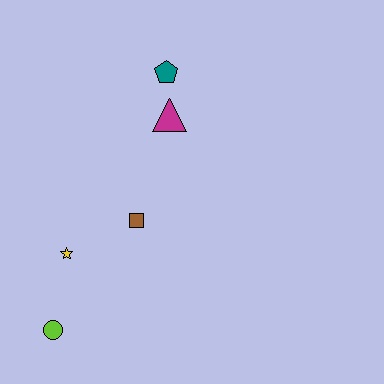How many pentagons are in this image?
There is 1 pentagon.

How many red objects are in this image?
There are no red objects.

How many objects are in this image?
There are 5 objects.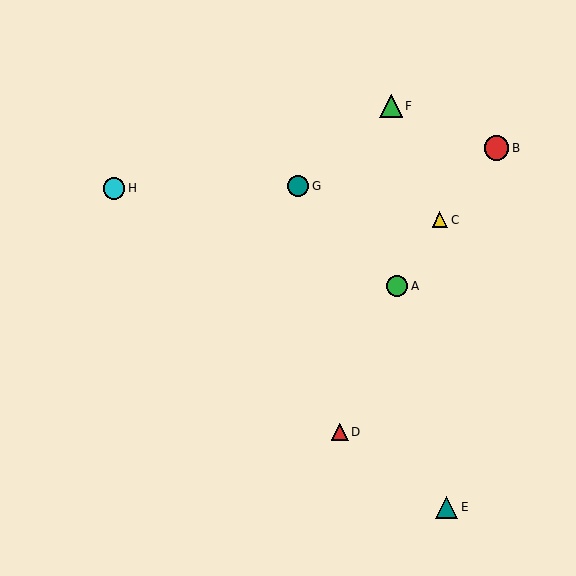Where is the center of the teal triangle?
The center of the teal triangle is at (446, 507).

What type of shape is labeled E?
Shape E is a teal triangle.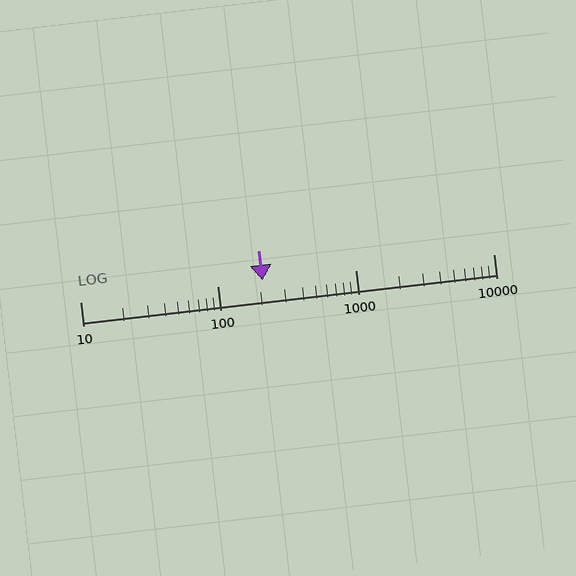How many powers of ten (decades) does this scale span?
The scale spans 3 decades, from 10 to 10000.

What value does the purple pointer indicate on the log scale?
The pointer indicates approximately 210.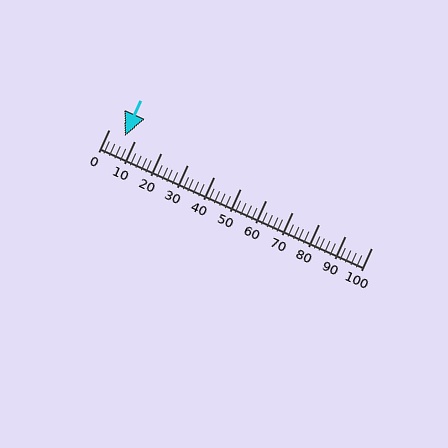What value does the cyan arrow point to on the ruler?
The cyan arrow points to approximately 6.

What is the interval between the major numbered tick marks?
The major tick marks are spaced 10 units apart.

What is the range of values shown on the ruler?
The ruler shows values from 0 to 100.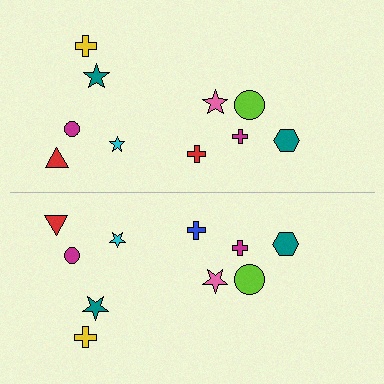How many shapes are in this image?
There are 20 shapes in this image.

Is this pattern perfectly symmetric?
No, the pattern is not perfectly symmetric. The blue cross on the bottom side breaks the symmetry — its mirror counterpart is red.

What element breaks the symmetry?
The blue cross on the bottom side breaks the symmetry — its mirror counterpart is red.